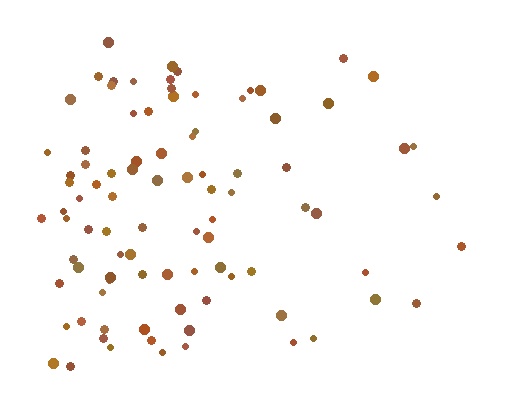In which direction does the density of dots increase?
From right to left, with the left side densest.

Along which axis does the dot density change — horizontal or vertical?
Horizontal.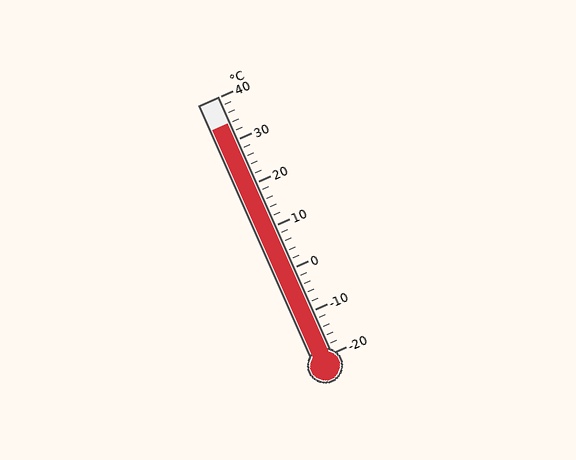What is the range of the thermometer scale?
The thermometer scale ranges from -20°C to 40°C.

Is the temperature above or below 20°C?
The temperature is above 20°C.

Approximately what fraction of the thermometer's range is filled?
The thermometer is filled to approximately 90% of its range.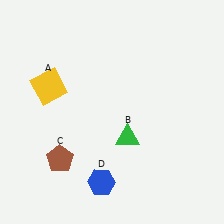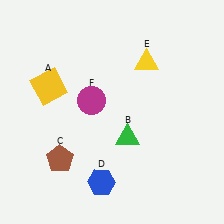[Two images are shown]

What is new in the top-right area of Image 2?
A yellow triangle (E) was added in the top-right area of Image 2.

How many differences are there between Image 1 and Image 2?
There are 2 differences between the two images.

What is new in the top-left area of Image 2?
A magenta circle (F) was added in the top-left area of Image 2.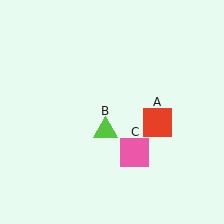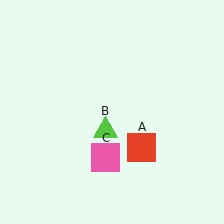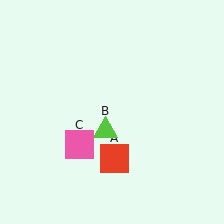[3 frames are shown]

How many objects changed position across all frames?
2 objects changed position: red square (object A), pink square (object C).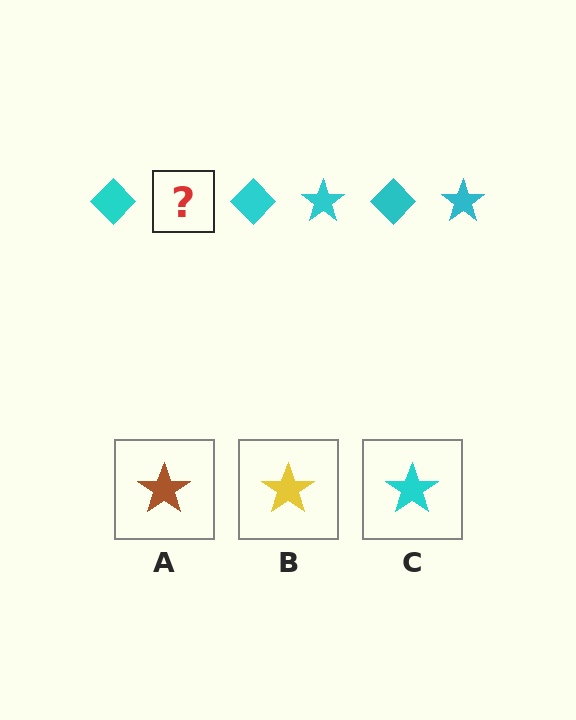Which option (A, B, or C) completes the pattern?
C.